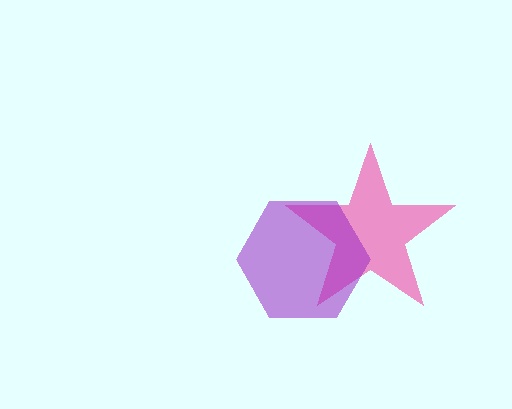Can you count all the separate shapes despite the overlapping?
Yes, there are 2 separate shapes.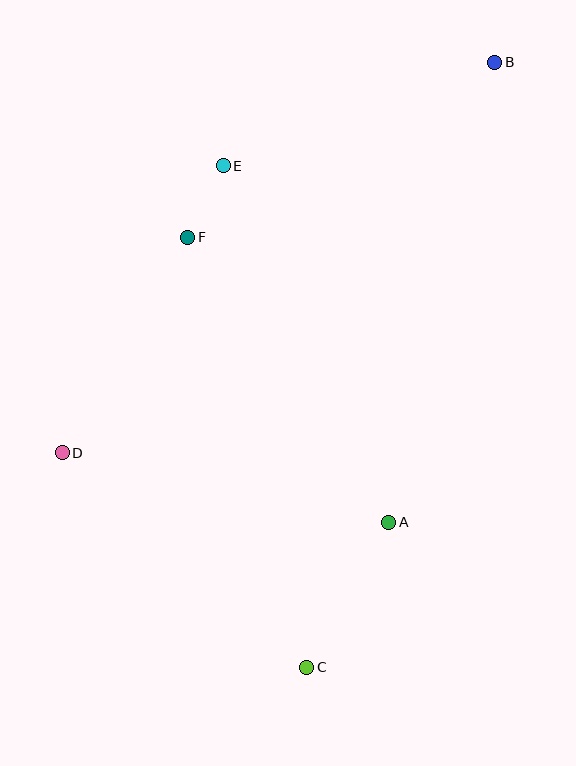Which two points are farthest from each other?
Points B and C are farthest from each other.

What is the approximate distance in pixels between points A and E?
The distance between A and E is approximately 394 pixels.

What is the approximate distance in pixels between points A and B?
The distance between A and B is approximately 472 pixels.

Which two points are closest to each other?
Points E and F are closest to each other.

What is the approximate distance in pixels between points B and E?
The distance between B and E is approximately 290 pixels.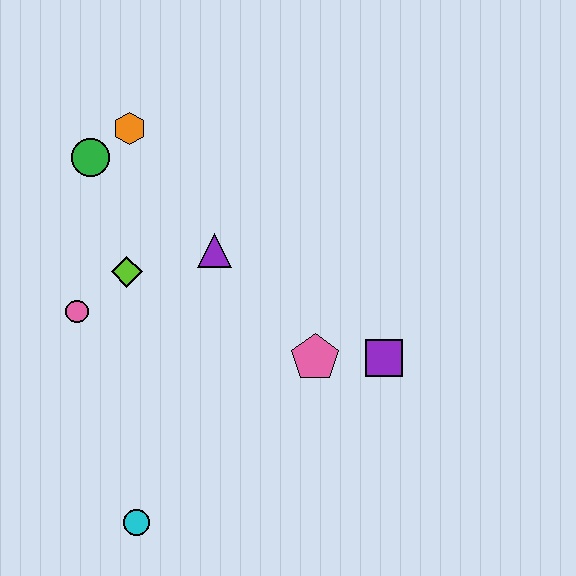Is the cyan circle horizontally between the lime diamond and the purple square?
Yes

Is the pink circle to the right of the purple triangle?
No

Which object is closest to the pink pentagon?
The purple square is closest to the pink pentagon.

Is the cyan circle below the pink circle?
Yes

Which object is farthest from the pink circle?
The purple square is farthest from the pink circle.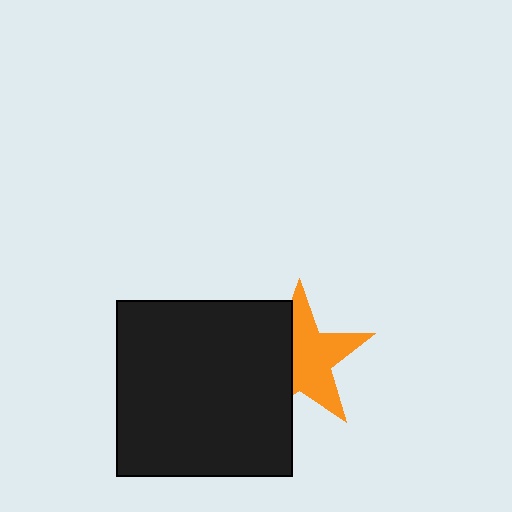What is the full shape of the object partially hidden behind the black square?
The partially hidden object is an orange star.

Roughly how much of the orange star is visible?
About half of it is visible (roughly 59%).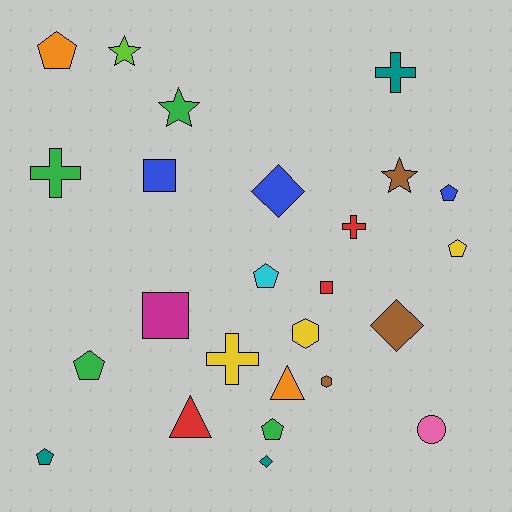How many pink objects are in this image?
There is 1 pink object.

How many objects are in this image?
There are 25 objects.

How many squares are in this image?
There are 3 squares.